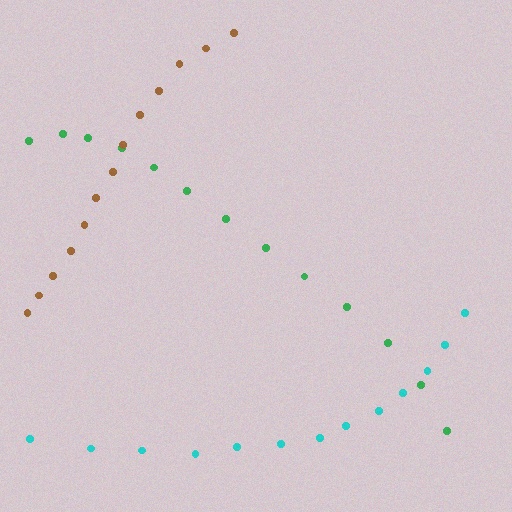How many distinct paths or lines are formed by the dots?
There are 3 distinct paths.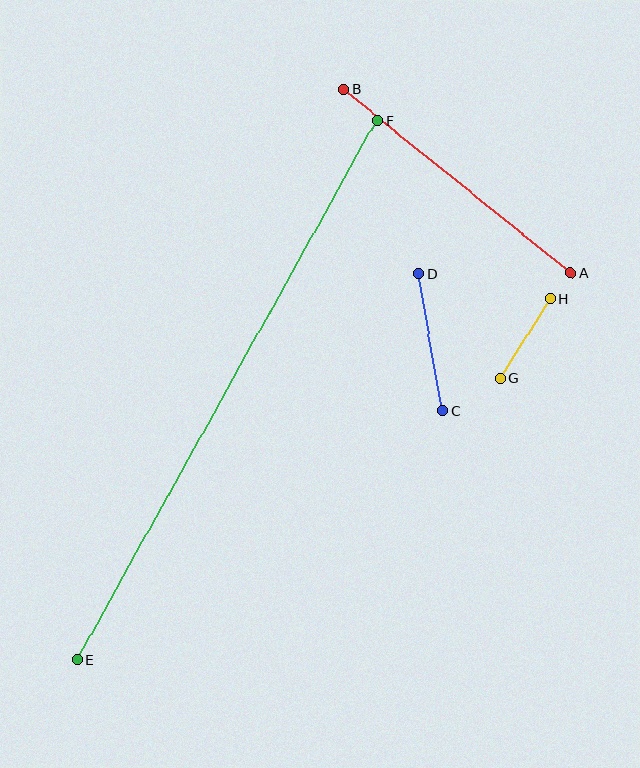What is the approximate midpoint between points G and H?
The midpoint is at approximately (525, 339) pixels.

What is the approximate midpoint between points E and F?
The midpoint is at approximately (227, 390) pixels.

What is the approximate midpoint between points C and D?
The midpoint is at approximately (431, 342) pixels.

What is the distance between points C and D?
The distance is approximately 139 pixels.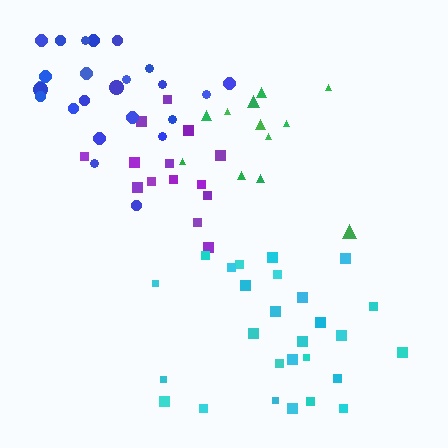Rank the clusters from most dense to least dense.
purple, blue, green, cyan.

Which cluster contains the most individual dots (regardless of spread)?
Cyan (27).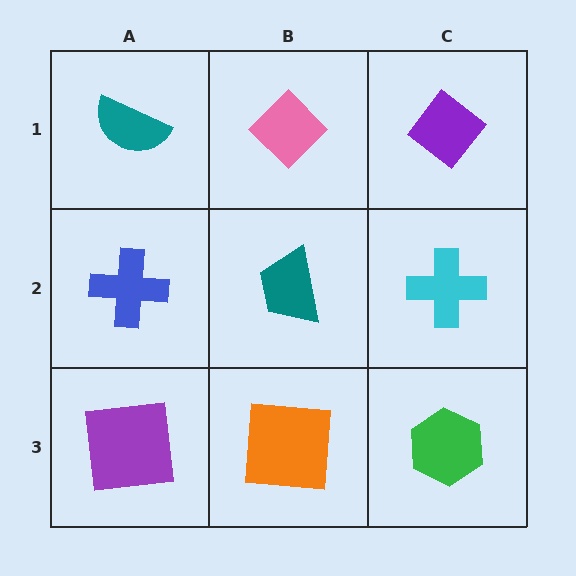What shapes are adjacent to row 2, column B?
A pink diamond (row 1, column B), an orange square (row 3, column B), a blue cross (row 2, column A), a cyan cross (row 2, column C).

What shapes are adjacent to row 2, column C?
A purple diamond (row 1, column C), a green hexagon (row 3, column C), a teal trapezoid (row 2, column B).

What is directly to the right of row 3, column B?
A green hexagon.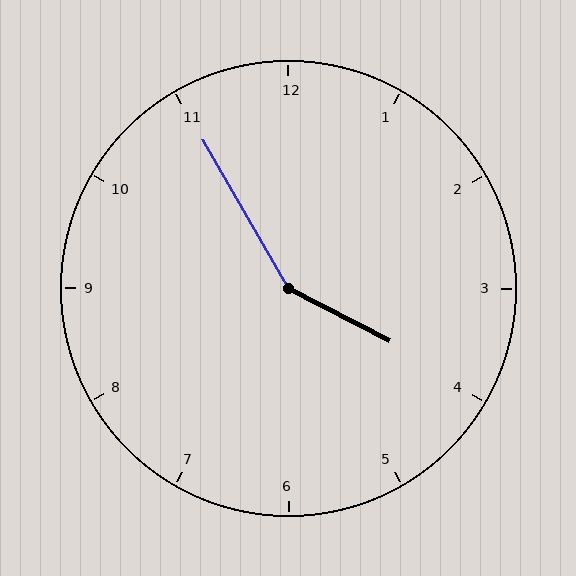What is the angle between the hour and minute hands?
Approximately 148 degrees.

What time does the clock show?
3:55.